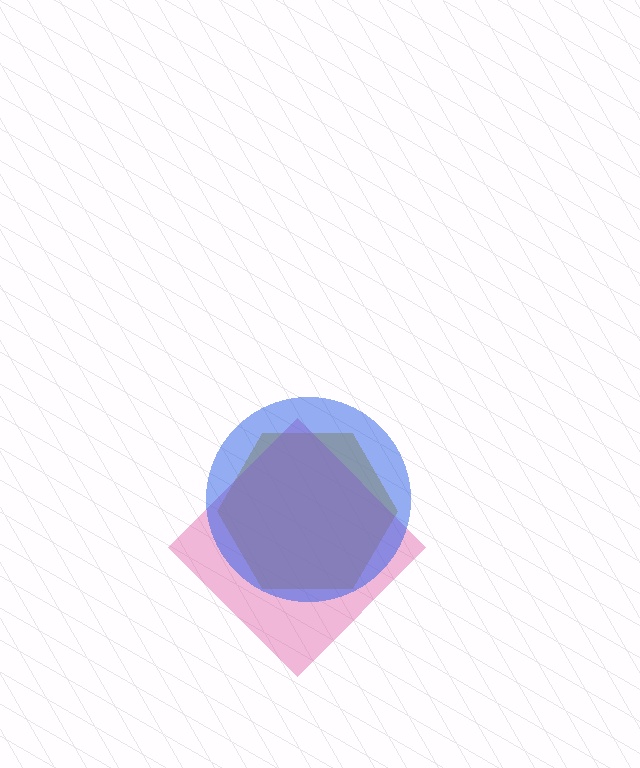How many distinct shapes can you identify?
There are 3 distinct shapes: a yellow hexagon, a pink diamond, a blue circle.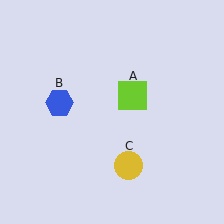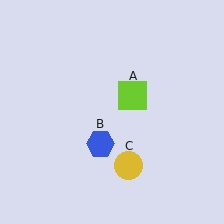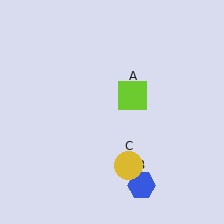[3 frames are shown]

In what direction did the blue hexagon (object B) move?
The blue hexagon (object B) moved down and to the right.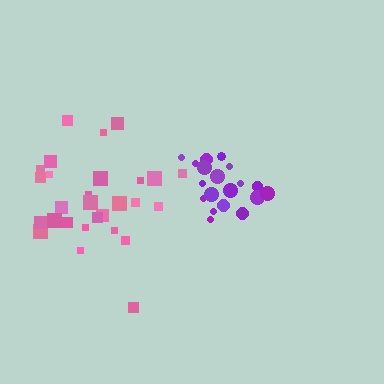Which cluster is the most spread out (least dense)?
Pink.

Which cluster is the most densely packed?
Purple.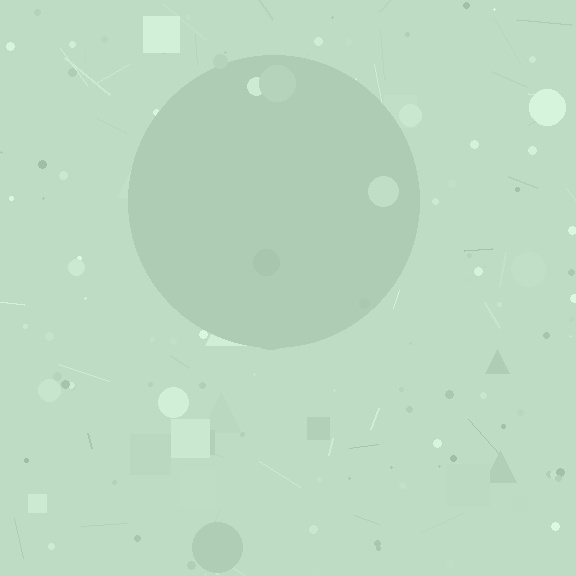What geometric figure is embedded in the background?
A circle is embedded in the background.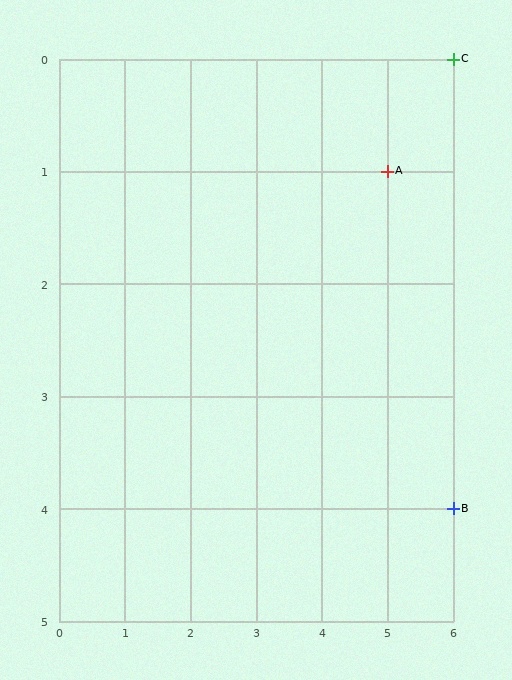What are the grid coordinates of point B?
Point B is at grid coordinates (6, 4).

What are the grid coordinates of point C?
Point C is at grid coordinates (6, 0).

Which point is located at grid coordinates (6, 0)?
Point C is at (6, 0).